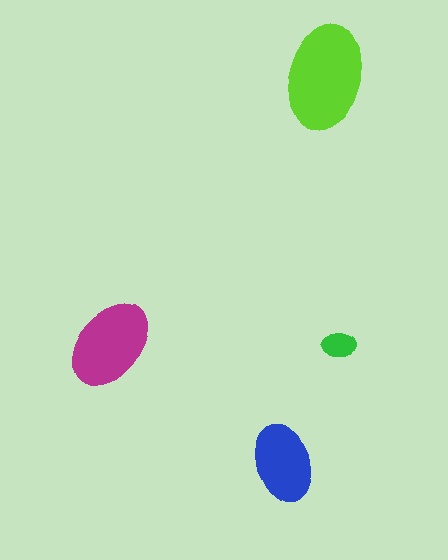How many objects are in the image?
There are 4 objects in the image.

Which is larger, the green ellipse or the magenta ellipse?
The magenta one.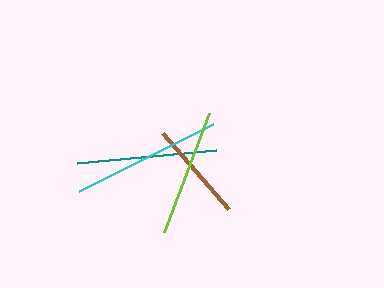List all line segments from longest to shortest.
From longest to shortest: cyan, teal, lime, brown.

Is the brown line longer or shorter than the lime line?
The lime line is longer than the brown line.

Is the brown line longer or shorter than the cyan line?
The cyan line is longer than the brown line.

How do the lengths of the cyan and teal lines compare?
The cyan and teal lines are approximately the same length.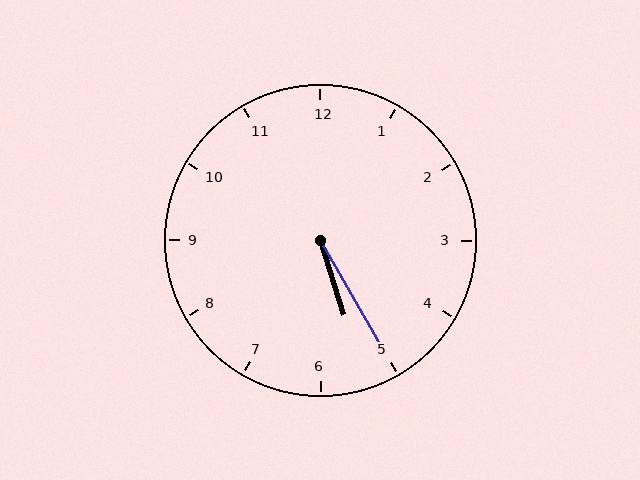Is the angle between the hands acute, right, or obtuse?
It is acute.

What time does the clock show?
5:25.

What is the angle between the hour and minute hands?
Approximately 12 degrees.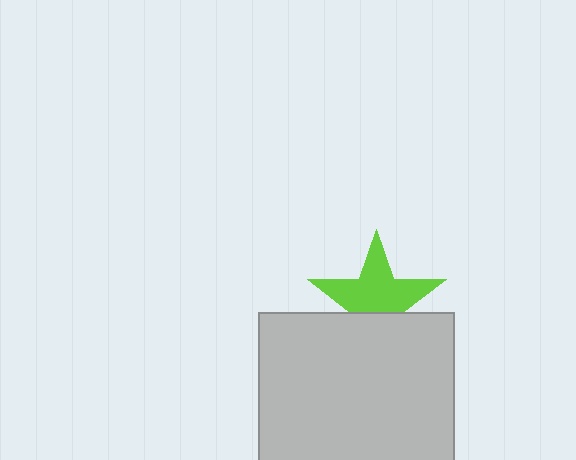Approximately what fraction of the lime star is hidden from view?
Roughly 36% of the lime star is hidden behind the light gray square.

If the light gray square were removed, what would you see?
You would see the complete lime star.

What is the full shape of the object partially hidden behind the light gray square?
The partially hidden object is a lime star.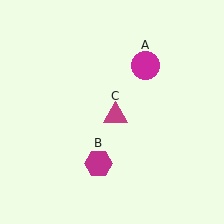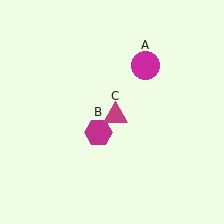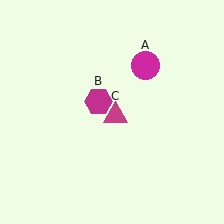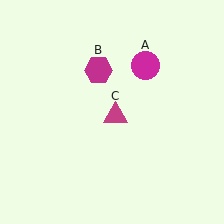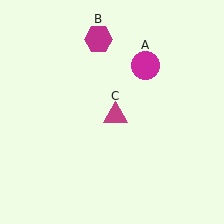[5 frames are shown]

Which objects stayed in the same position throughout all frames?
Magenta circle (object A) and magenta triangle (object C) remained stationary.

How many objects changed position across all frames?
1 object changed position: magenta hexagon (object B).